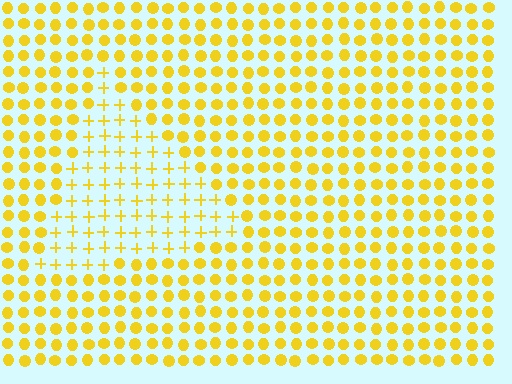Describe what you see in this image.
The image is filled with small yellow elements arranged in a uniform grid. A triangle-shaped region contains plus signs, while the surrounding area contains circles. The boundary is defined purely by the change in element shape.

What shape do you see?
I see a triangle.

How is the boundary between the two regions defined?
The boundary is defined by a change in element shape: plus signs inside vs. circles outside. All elements share the same color and spacing.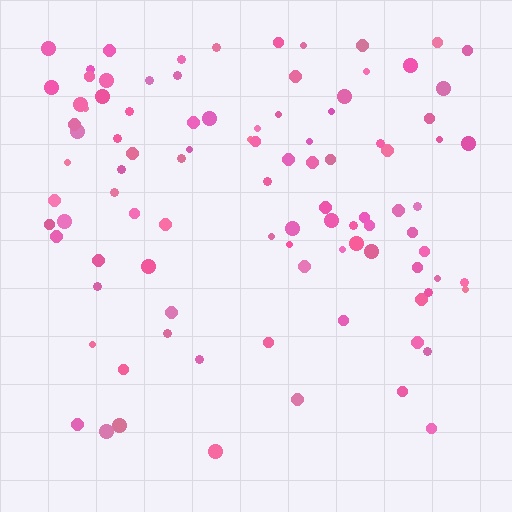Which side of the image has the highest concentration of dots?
The top.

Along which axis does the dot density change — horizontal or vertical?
Vertical.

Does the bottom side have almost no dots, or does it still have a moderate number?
Still a moderate number, just noticeably fewer than the top.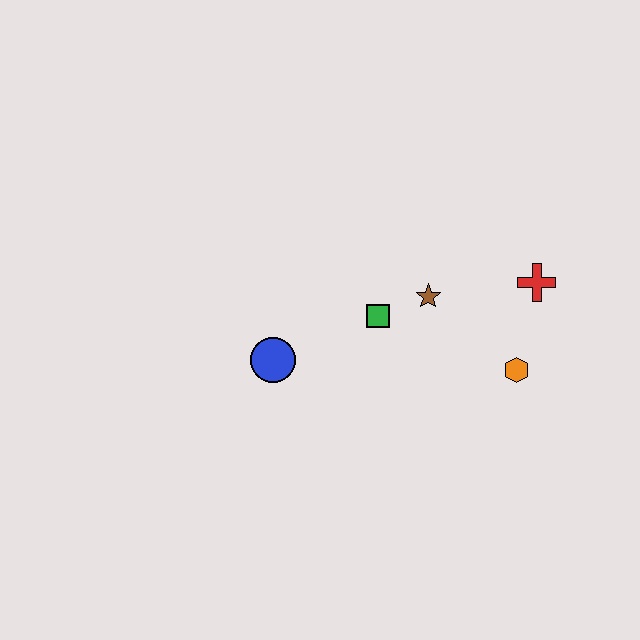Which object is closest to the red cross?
The orange hexagon is closest to the red cross.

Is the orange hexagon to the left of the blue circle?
No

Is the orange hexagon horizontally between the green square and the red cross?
Yes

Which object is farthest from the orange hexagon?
The blue circle is farthest from the orange hexagon.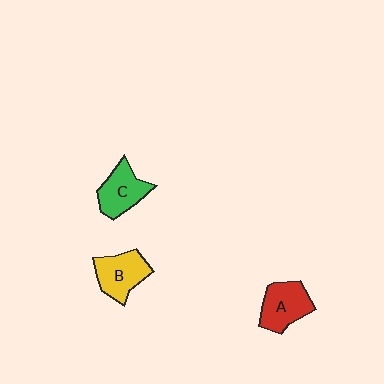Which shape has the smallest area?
Shape C (green).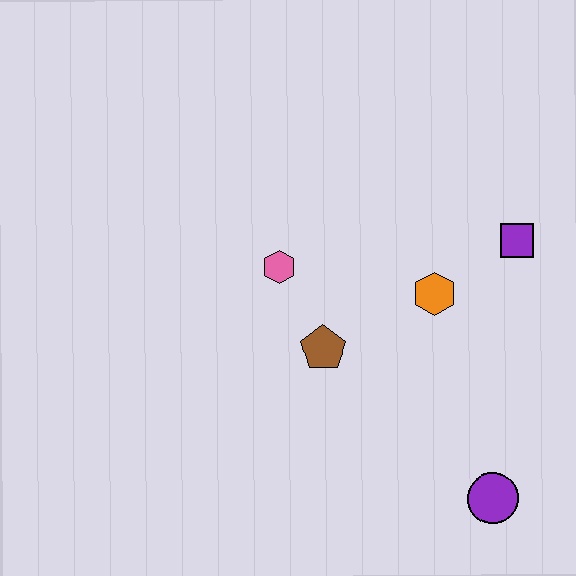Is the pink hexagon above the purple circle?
Yes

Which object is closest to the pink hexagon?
The brown pentagon is closest to the pink hexagon.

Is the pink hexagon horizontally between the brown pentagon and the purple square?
No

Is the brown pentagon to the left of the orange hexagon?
Yes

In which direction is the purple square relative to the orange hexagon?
The purple square is to the right of the orange hexagon.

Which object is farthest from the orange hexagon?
The purple circle is farthest from the orange hexagon.